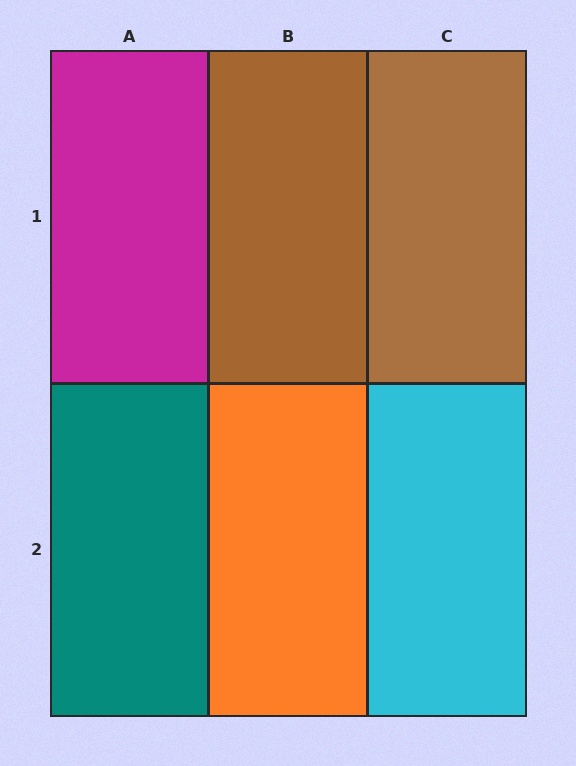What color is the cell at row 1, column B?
Brown.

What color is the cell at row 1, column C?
Brown.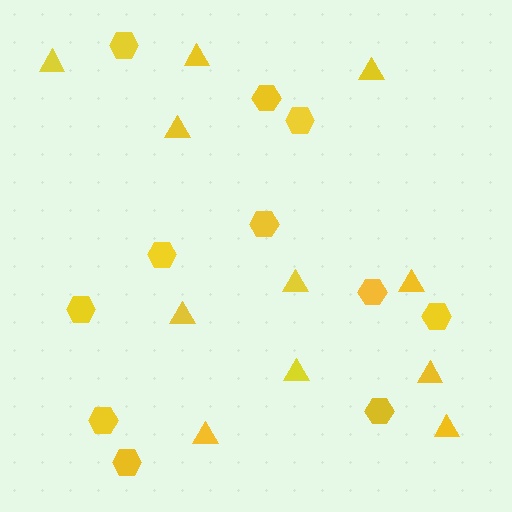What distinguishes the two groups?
There are 2 groups: one group of triangles (11) and one group of hexagons (11).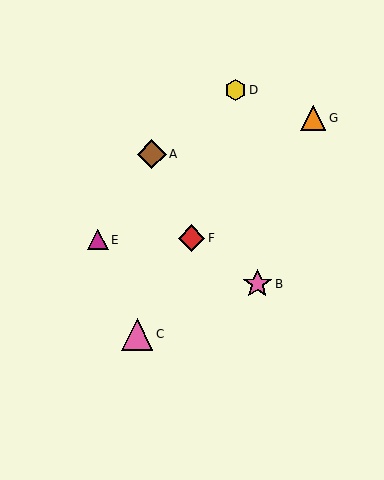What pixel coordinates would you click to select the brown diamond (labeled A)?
Click at (152, 154) to select the brown diamond A.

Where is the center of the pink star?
The center of the pink star is at (257, 284).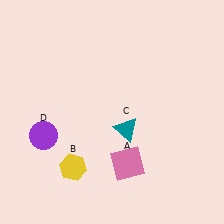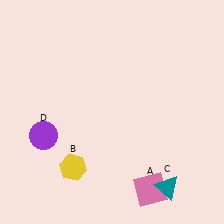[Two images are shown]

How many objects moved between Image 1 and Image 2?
2 objects moved between the two images.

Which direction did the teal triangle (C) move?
The teal triangle (C) moved down.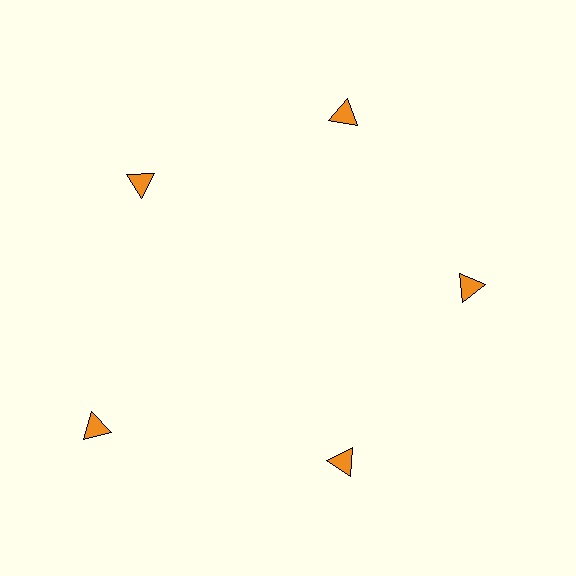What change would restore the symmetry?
The symmetry would be restored by moving it inward, back onto the ring so that all 5 triangles sit at equal angles and equal distance from the center.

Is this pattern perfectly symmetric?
No. The 5 orange triangles are arranged in a ring, but one element near the 8 o'clock position is pushed outward from the center, breaking the 5-fold rotational symmetry.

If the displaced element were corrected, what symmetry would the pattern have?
It would have 5-fold rotational symmetry — the pattern would map onto itself every 72 degrees.